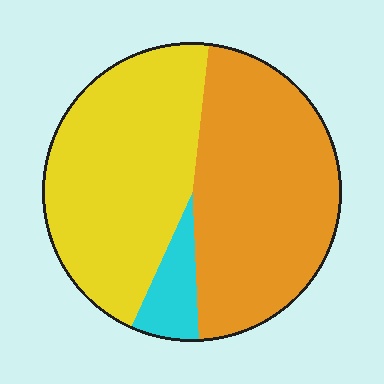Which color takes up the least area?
Cyan, at roughly 5%.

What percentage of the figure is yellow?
Yellow covers 45% of the figure.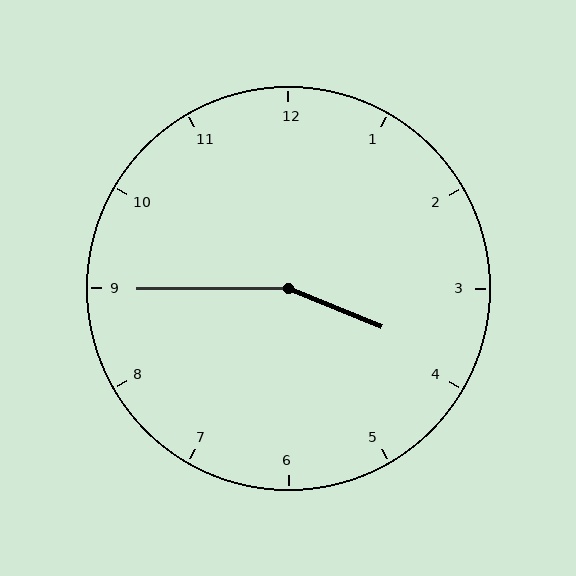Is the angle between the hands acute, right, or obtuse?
It is obtuse.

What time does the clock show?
3:45.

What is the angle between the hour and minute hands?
Approximately 158 degrees.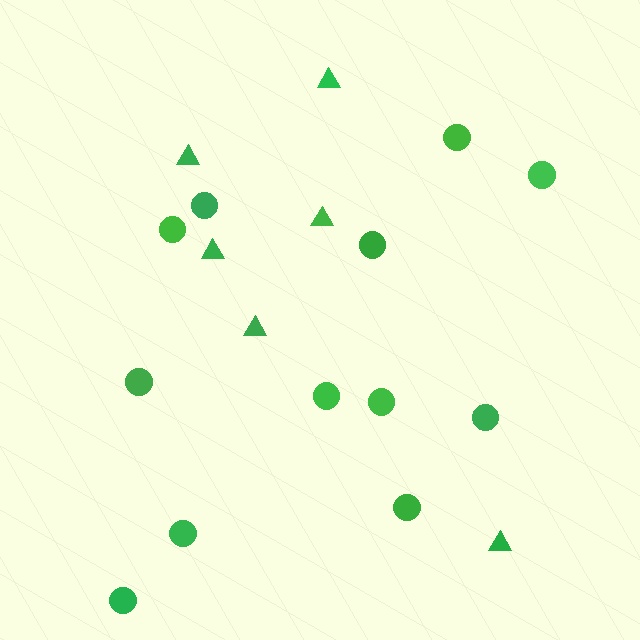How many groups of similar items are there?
There are 2 groups: one group of circles (12) and one group of triangles (6).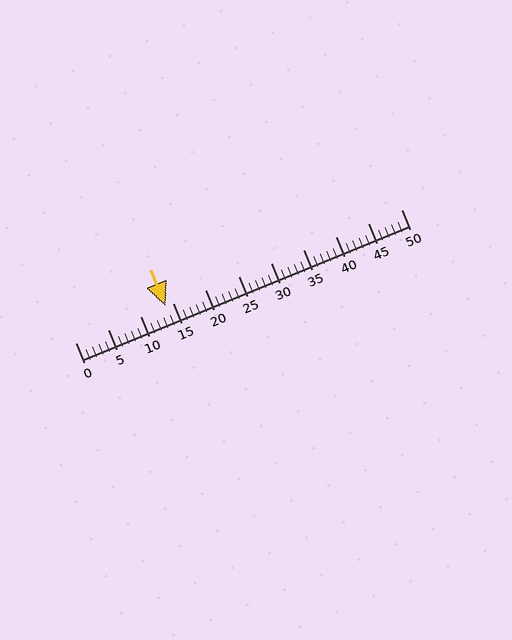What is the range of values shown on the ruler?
The ruler shows values from 0 to 50.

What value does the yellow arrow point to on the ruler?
The yellow arrow points to approximately 14.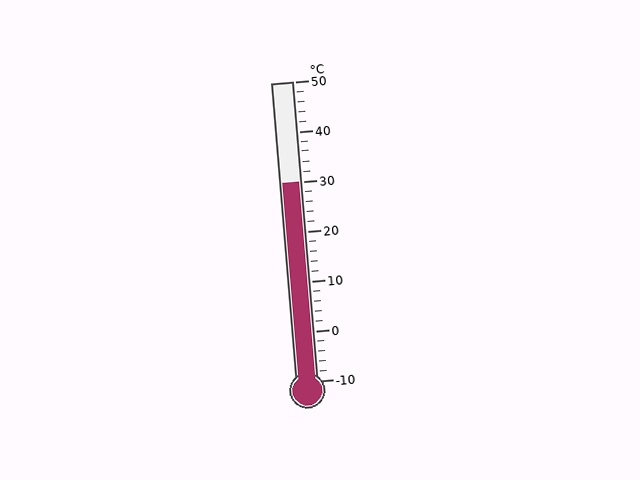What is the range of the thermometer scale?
The thermometer scale ranges from -10°C to 50°C.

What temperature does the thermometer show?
The thermometer shows approximately 30°C.